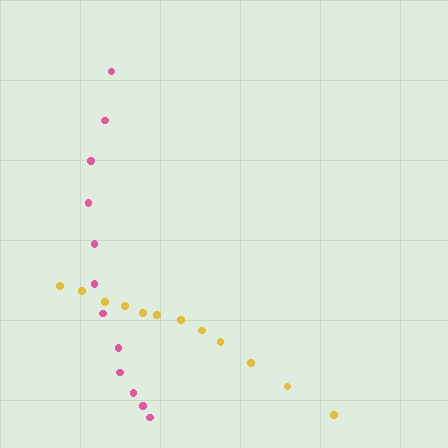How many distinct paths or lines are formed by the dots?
There are 2 distinct paths.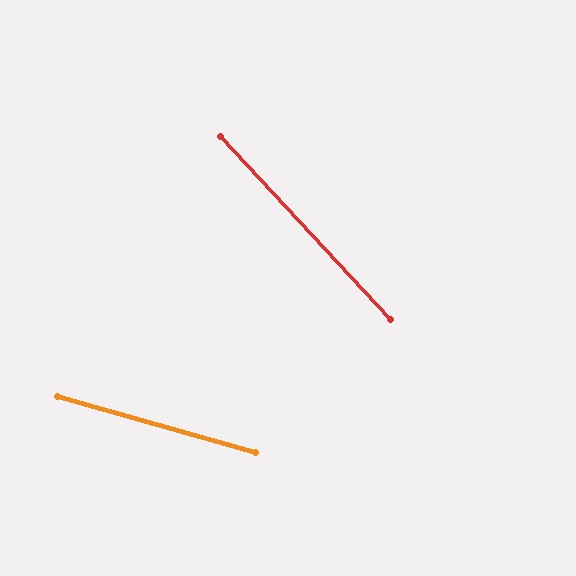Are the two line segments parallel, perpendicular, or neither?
Neither parallel nor perpendicular — they differ by about 31°.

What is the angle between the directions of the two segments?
Approximately 31 degrees.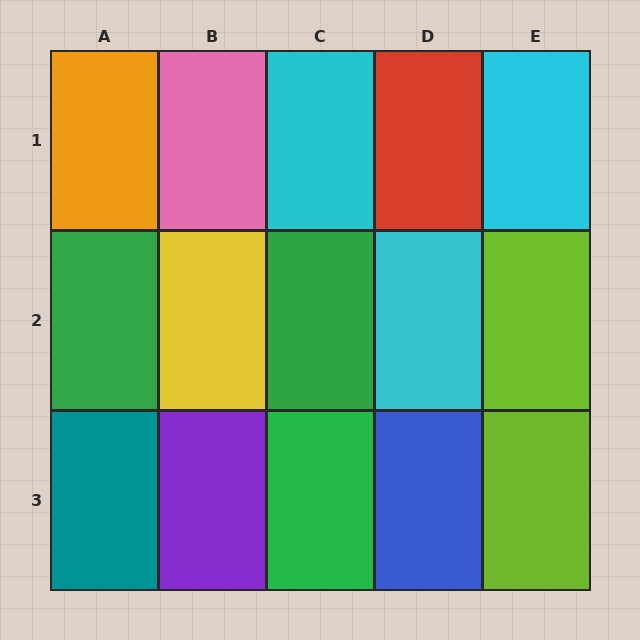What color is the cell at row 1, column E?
Cyan.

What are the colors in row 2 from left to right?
Green, yellow, green, cyan, lime.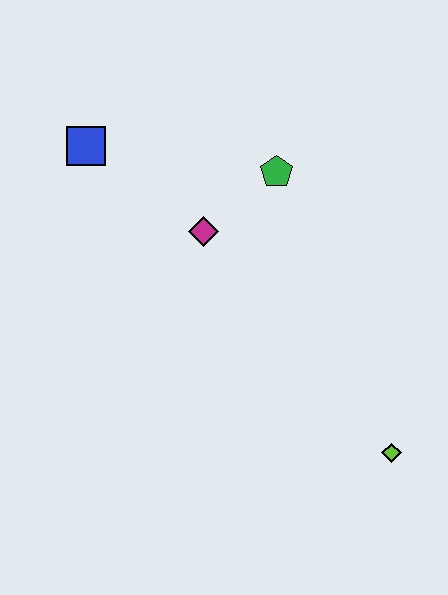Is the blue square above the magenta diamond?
Yes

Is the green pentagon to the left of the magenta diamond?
No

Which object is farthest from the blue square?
The lime diamond is farthest from the blue square.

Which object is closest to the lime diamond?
The magenta diamond is closest to the lime diamond.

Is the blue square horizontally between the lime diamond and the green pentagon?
No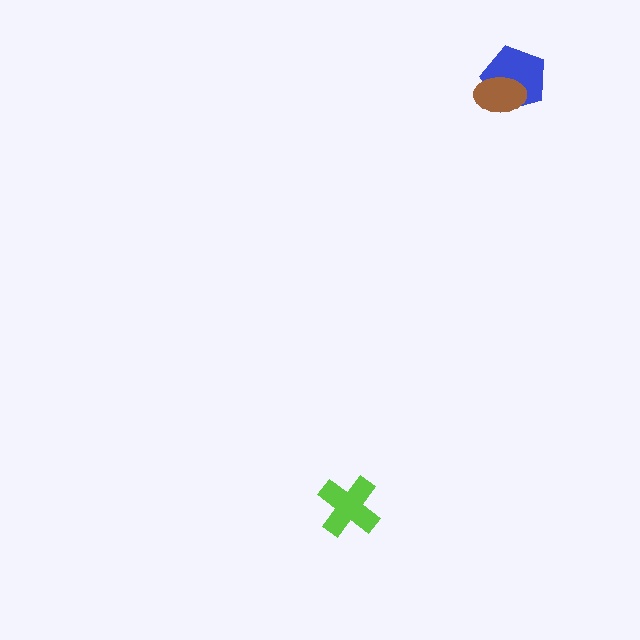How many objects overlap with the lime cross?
0 objects overlap with the lime cross.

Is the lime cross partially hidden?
No, no other shape covers it.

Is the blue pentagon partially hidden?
Yes, it is partially covered by another shape.